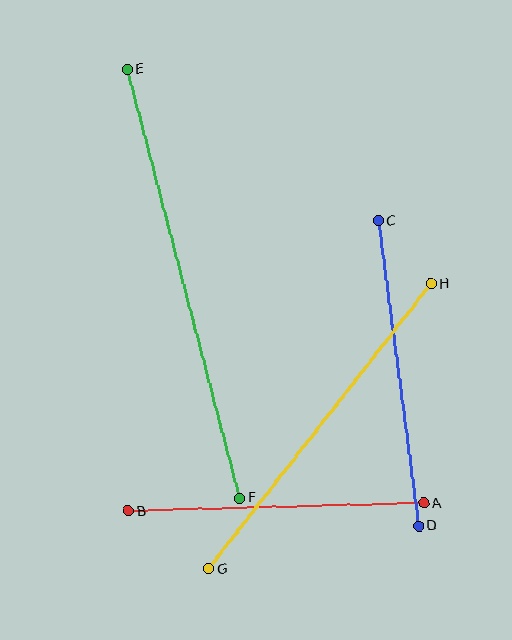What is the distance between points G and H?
The distance is approximately 362 pixels.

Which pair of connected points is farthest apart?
Points E and F are farthest apart.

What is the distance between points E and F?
The distance is approximately 443 pixels.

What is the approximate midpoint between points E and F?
The midpoint is at approximately (183, 284) pixels.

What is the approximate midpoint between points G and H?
The midpoint is at approximately (320, 426) pixels.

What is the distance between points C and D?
The distance is approximately 308 pixels.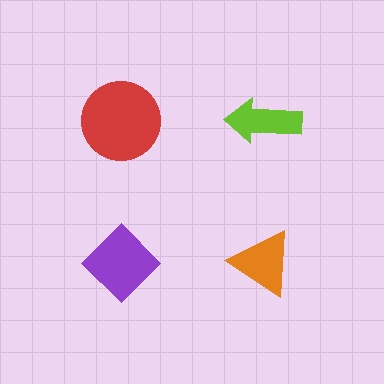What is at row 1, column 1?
A red circle.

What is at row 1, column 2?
A lime arrow.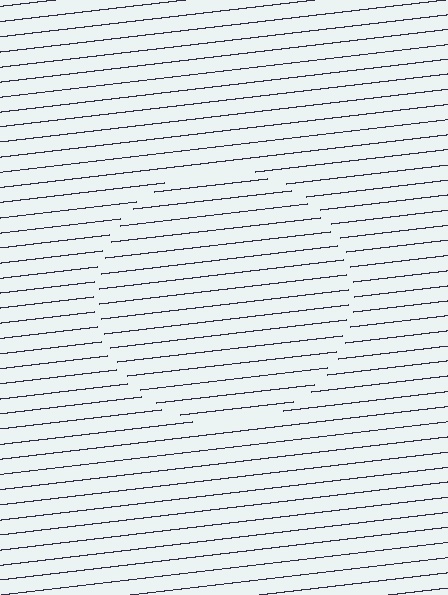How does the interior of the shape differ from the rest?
The interior of the shape contains the same grating, shifted by half a period — the contour is defined by the phase discontinuity where line-ends from the inner and outer gratings abut.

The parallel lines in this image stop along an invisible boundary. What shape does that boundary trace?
An illusory circle. The interior of the shape contains the same grating, shifted by half a period — the contour is defined by the phase discontinuity where line-ends from the inner and outer gratings abut.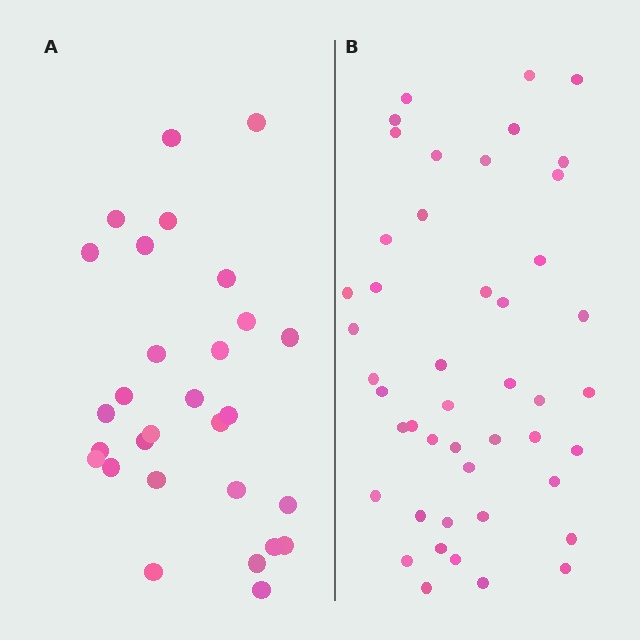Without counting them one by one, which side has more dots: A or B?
Region B (the right region) has more dots.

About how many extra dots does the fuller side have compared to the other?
Region B has approximately 15 more dots than region A.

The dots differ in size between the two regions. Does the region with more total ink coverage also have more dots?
No. Region A has more total ink coverage because its dots are larger, but region B actually contains more individual dots. Total area can be misleading — the number of items is what matters here.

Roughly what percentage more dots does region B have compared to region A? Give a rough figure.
About 60% more.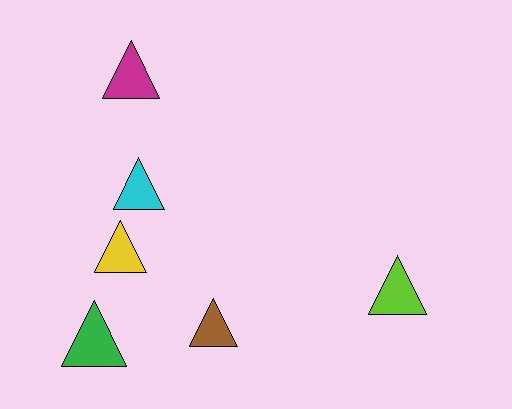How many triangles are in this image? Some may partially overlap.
There are 6 triangles.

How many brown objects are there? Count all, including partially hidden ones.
There is 1 brown object.